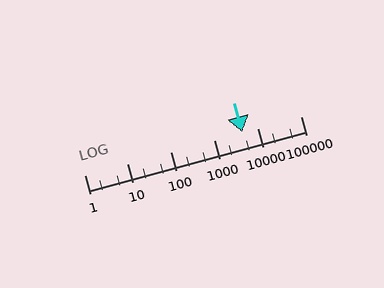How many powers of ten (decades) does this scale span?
The scale spans 5 decades, from 1 to 100000.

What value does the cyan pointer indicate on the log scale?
The pointer indicates approximately 4500.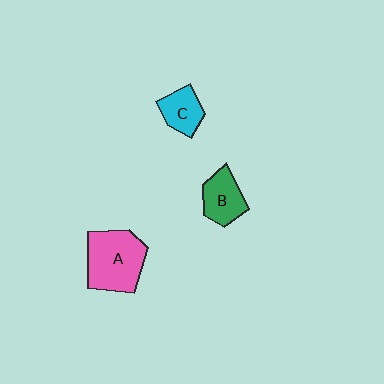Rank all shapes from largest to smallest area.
From largest to smallest: A (pink), B (green), C (cyan).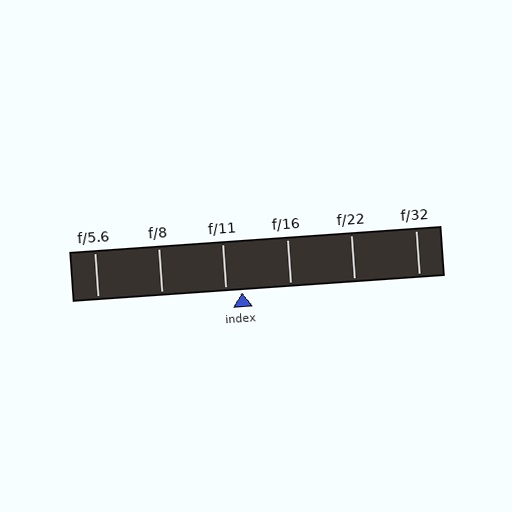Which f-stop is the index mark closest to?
The index mark is closest to f/11.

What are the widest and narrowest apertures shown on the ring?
The widest aperture shown is f/5.6 and the narrowest is f/32.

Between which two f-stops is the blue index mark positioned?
The index mark is between f/11 and f/16.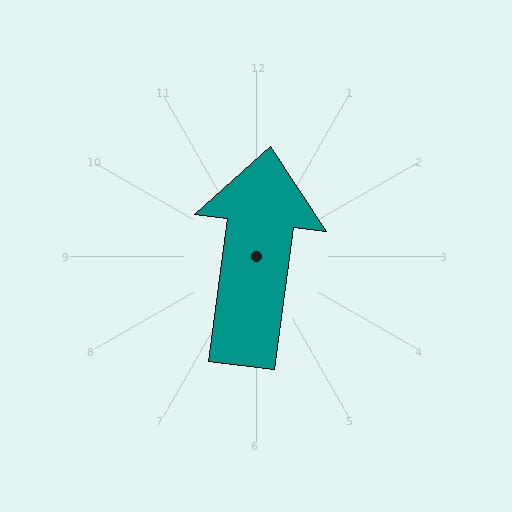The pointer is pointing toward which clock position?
Roughly 12 o'clock.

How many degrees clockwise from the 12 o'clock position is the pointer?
Approximately 7 degrees.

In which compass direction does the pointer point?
North.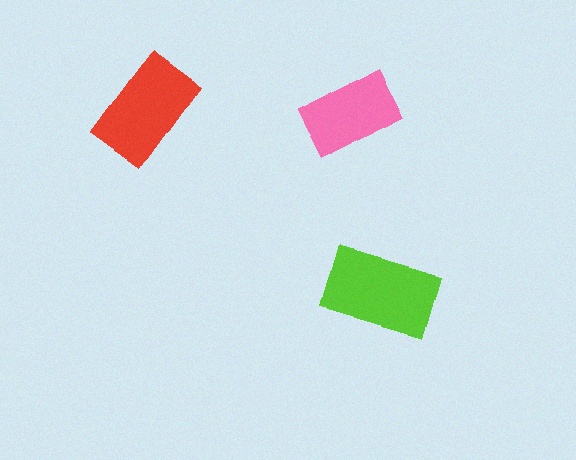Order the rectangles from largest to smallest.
the lime one, the red one, the pink one.